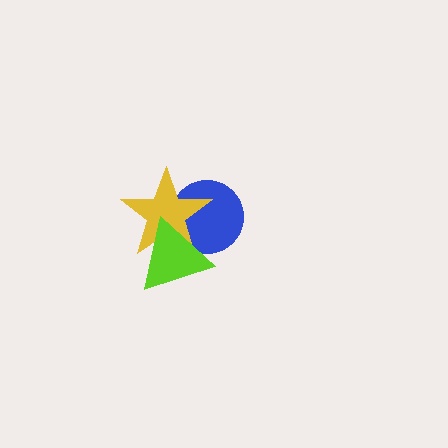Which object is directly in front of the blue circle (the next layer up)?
The yellow star is directly in front of the blue circle.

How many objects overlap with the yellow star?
2 objects overlap with the yellow star.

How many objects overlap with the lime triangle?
2 objects overlap with the lime triangle.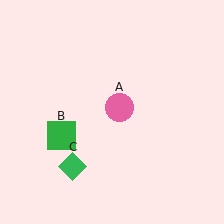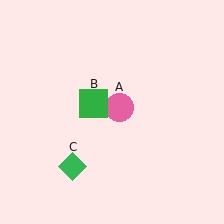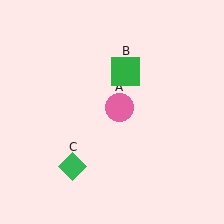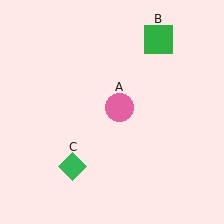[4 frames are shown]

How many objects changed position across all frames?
1 object changed position: green square (object B).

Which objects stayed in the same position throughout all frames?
Pink circle (object A) and green diamond (object C) remained stationary.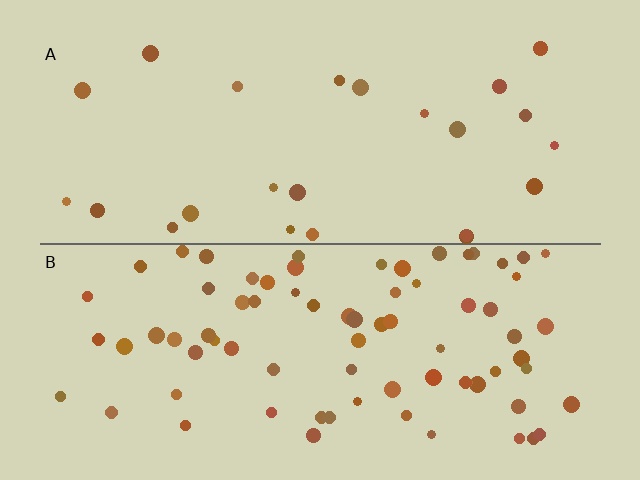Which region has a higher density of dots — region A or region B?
B (the bottom).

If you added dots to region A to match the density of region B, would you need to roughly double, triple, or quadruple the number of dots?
Approximately triple.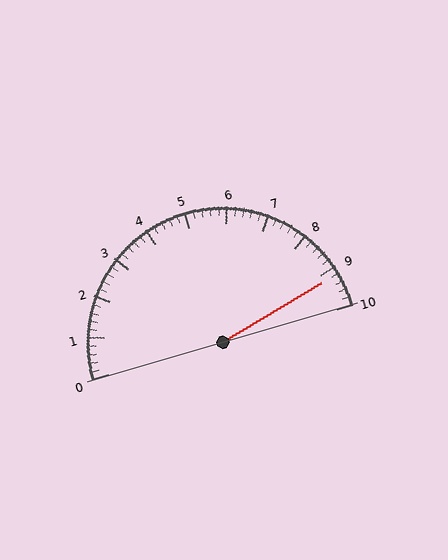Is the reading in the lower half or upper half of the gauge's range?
The reading is in the upper half of the range (0 to 10).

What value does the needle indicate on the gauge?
The needle indicates approximately 9.2.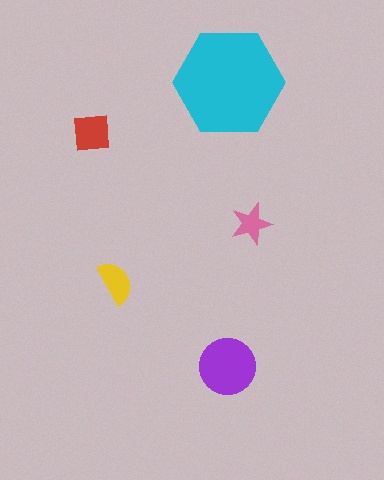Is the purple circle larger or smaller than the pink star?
Larger.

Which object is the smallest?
The pink star.